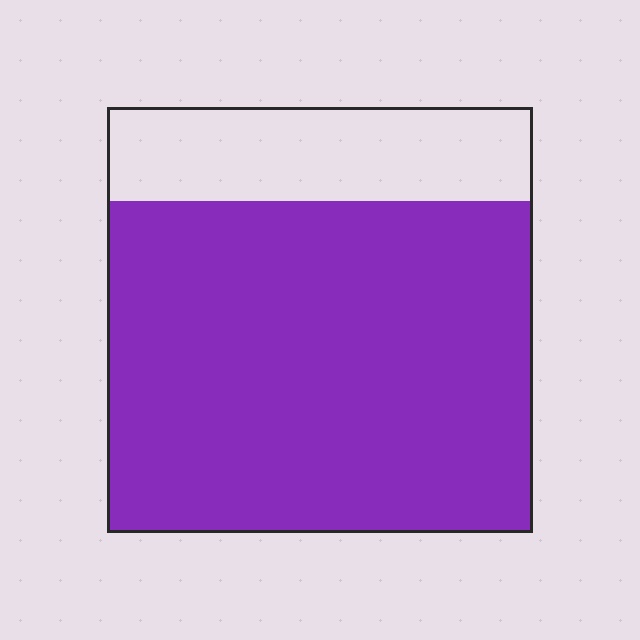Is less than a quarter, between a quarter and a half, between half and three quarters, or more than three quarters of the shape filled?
More than three quarters.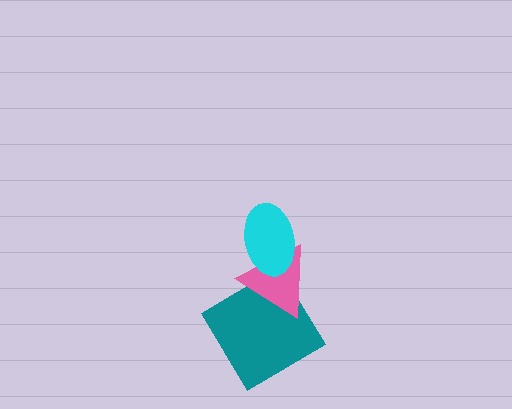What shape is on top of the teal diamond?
The pink triangle is on top of the teal diamond.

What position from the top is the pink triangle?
The pink triangle is 2nd from the top.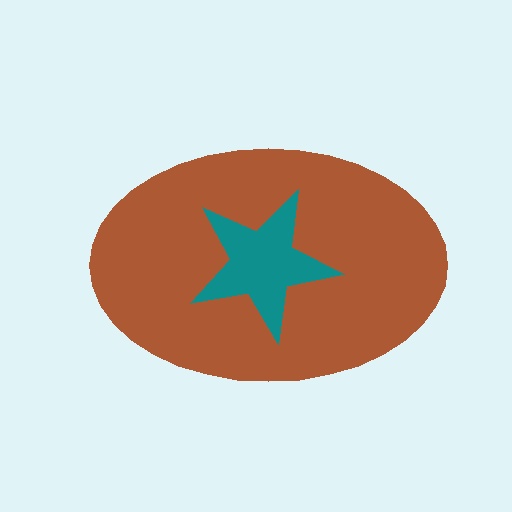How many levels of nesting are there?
2.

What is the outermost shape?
The brown ellipse.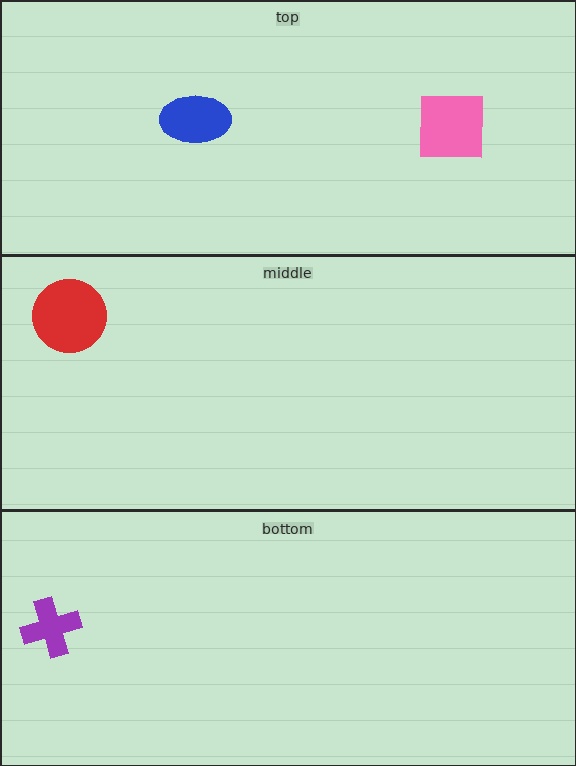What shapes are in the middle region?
The red circle.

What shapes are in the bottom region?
The purple cross.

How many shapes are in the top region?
2.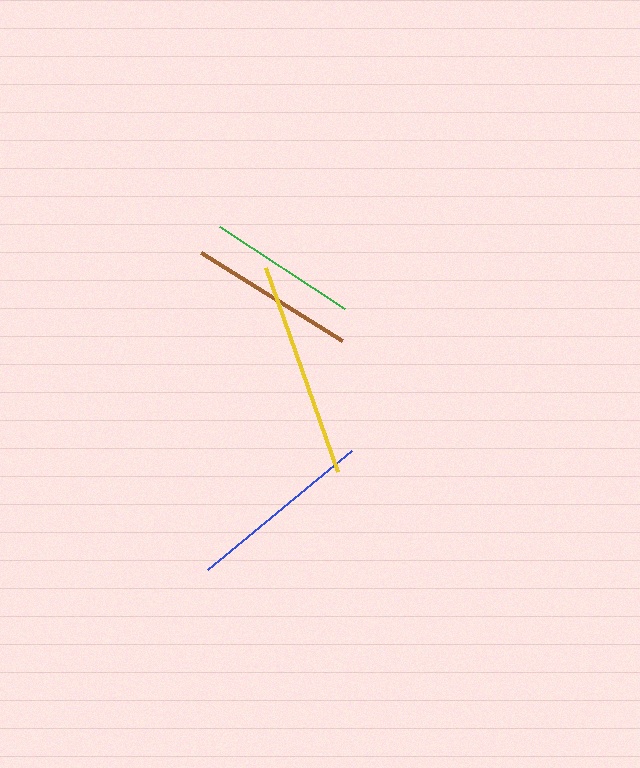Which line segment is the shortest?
The green line is the shortest at approximately 149 pixels.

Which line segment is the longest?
The yellow line is the longest at approximately 216 pixels.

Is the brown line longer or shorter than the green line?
The brown line is longer than the green line.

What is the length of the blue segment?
The blue segment is approximately 187 pixels long.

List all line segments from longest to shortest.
From longest to shortest: yellow, blue, brown, green.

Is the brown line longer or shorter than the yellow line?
The yellow line is longer than the brown line.